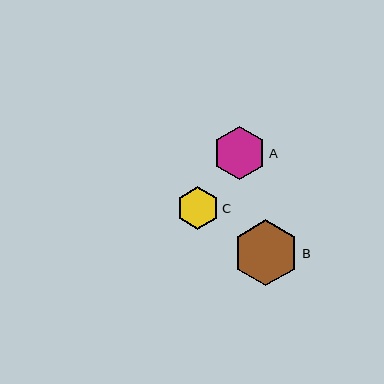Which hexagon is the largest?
Hexagon B is the largest with a size of approximately 66 pixels.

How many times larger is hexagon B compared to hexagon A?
Hexagon B is approximately 1.2 times the size of hexagon A.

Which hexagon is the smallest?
Hexagon C is the smallest with a size of approximately 43 pixels.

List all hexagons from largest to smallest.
From largest to smallest: B, A, C.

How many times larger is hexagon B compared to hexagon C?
Hexagon B is approximately 1.5 times the size of hexagon C.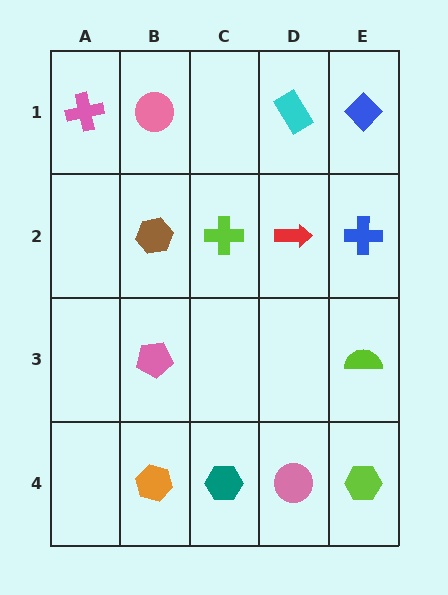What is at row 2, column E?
A blue cross.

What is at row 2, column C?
A lime cross.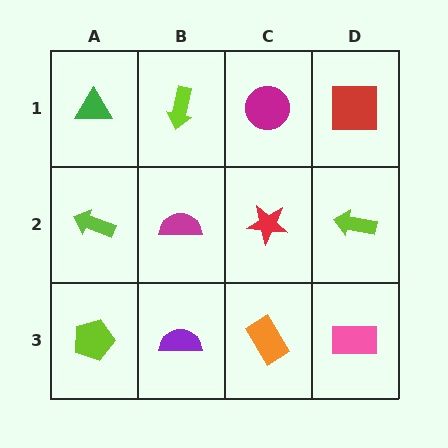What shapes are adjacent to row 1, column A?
A lime arrow (row 2, column A), a lime arrow (row 1, column B).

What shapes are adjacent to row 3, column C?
A red star (row 2, column C), a purple semicircle (row 3, column B), a pink rectangle (row 3, column D).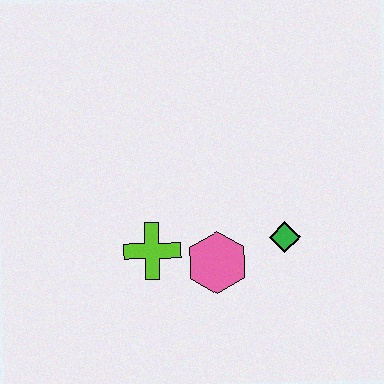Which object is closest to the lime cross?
The pink hexagon is closest to the lime cross.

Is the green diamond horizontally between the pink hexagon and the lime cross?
No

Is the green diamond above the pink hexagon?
Yes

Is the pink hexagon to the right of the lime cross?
Yes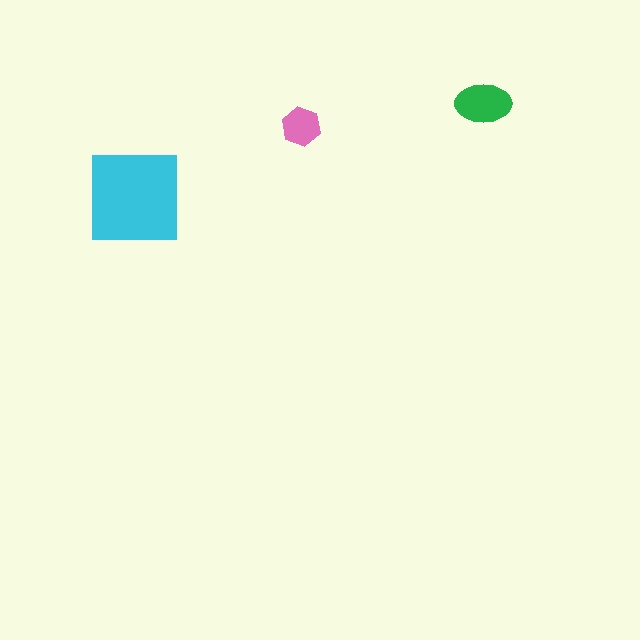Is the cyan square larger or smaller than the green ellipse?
Larger.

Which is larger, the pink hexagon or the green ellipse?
The green ellipse.